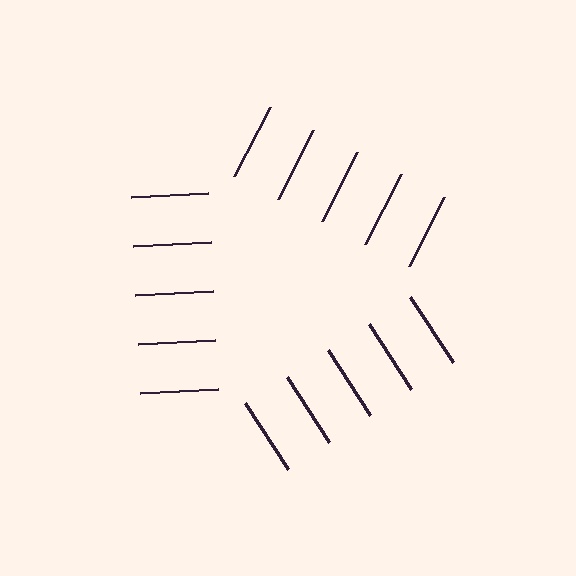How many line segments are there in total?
15 — 5 along each of the 3 edges.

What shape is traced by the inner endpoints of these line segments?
An illusory triangle — the line segments terminate on its edges but no continuous stroke is drawn.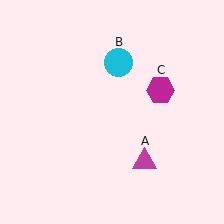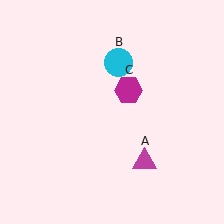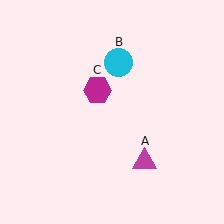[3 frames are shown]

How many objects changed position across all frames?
1 object changed position: magenta hexagon (object C).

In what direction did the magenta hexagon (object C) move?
The magenta hexagon (object C) moved left.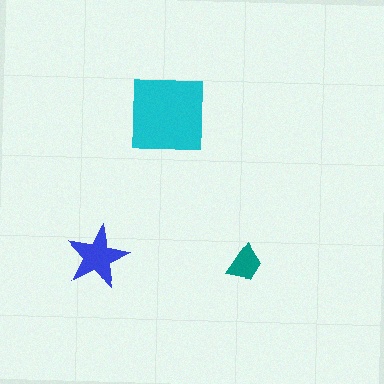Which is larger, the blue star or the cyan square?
The cyan square.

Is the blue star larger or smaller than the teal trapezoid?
Larger.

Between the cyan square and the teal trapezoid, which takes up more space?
The cyan square.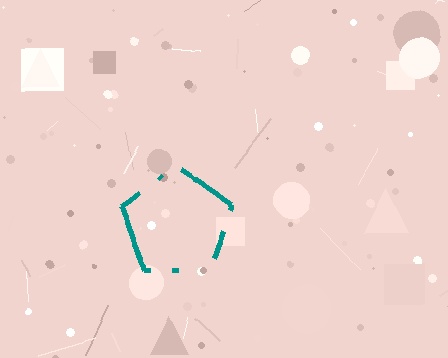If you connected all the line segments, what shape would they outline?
They would outline a pentagon.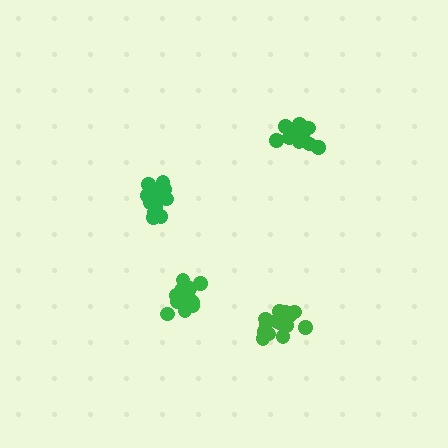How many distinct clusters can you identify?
There are 4 distinct clusters.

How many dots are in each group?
Group 1: 10 dots, Group 2: 12 dots, Group 3: 16 dots, Group 4: 16 dots (54 total).